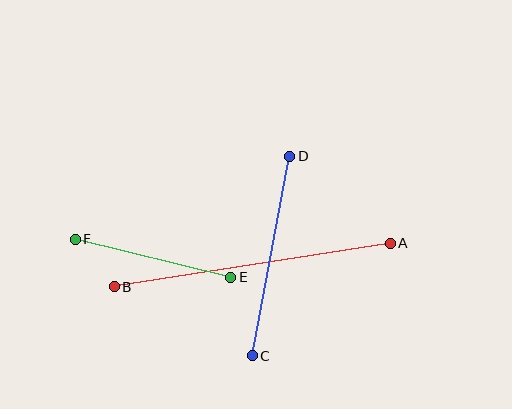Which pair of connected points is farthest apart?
Points A and B are farthest apart.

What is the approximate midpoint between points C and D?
The midpoint is at approximately (271, 256) pixels.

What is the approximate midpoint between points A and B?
The midpoint is at approximately (252, 265) pixels.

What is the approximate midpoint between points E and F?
The midpoint is at approximately (153, 258) pixels.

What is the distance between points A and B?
The distance is approximately 280 pixels.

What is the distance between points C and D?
The distance is approximately 203 pixels.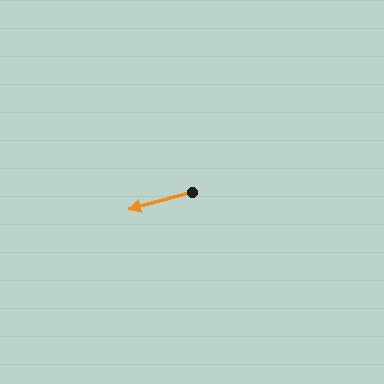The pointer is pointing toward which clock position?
Roughly 8 o'clock.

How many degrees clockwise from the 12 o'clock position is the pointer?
Approximately 255 degrees.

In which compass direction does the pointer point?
West.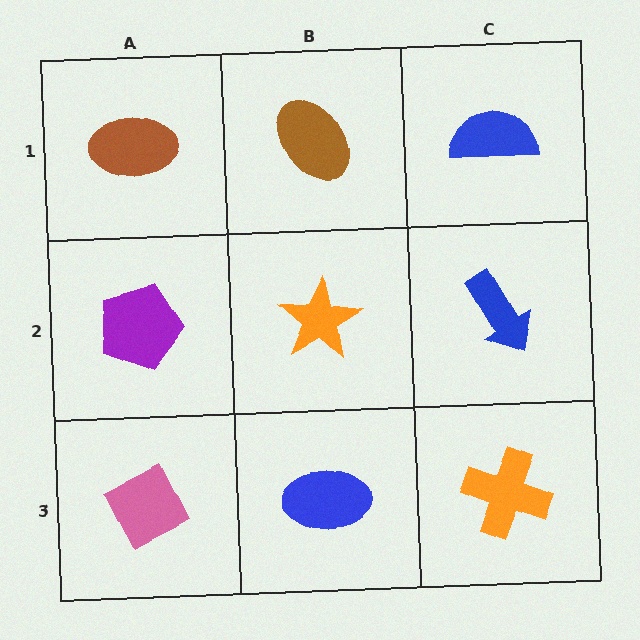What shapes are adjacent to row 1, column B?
An orange star (row 2, column B), a brown ellipse (row 1, column A), a blue semicircle (row 1, column C).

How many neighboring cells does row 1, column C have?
2.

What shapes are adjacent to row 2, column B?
A brown ellipse (row 1, column B), a blue ellipse (row 3, column B), a purple pentagon (row 2, column A), a blue arrow (row 2, column C).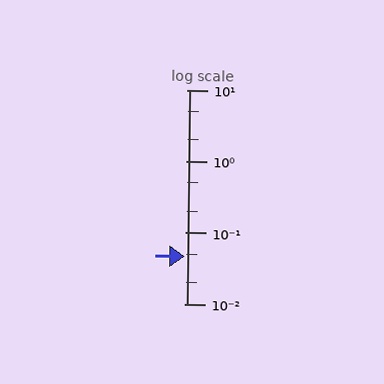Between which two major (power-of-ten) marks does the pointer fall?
The pointer is between 0.01 and 0.1.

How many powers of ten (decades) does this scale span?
The scale spans 3 decades, from 0.01 to 10.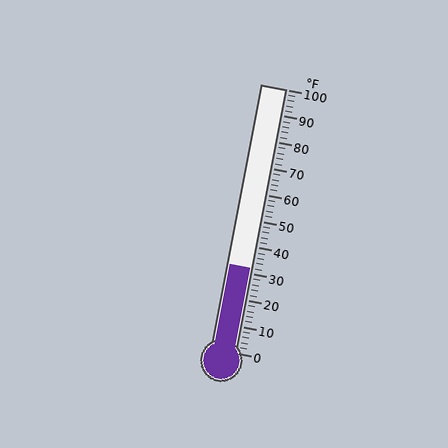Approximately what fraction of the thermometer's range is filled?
The thermometer is filled to approximately 30% of its range.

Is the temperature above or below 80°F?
The temperature is below 80°F.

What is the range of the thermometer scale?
The thermometer scale ranges from 0°F to 100°F.